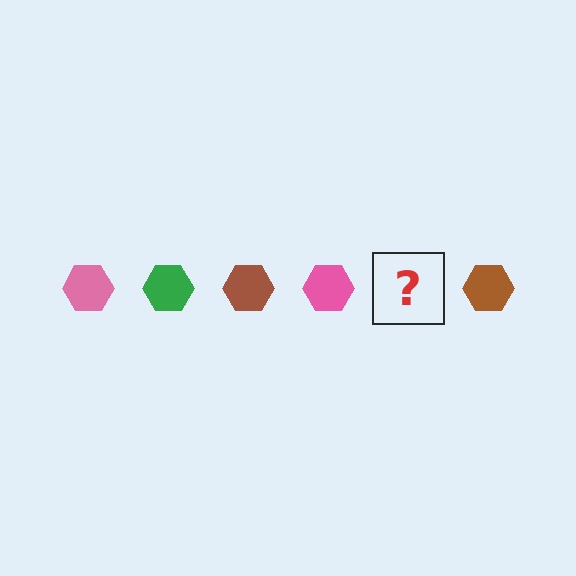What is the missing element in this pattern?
The missing element is a green hexagon.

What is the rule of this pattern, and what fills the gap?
The rule is that the pattern cycles through pink, green, brown hexagons. The gap should be filled with a green hexagon.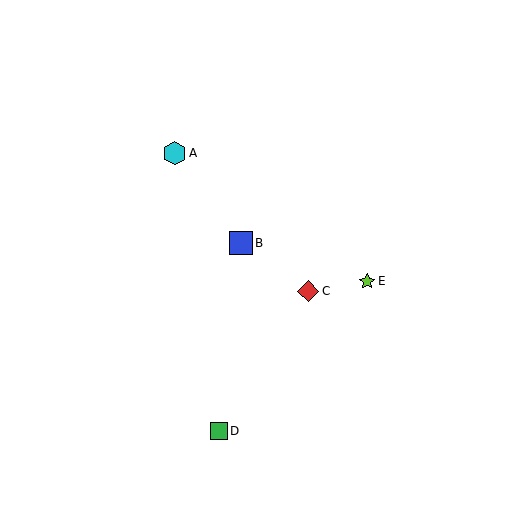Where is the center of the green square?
The center of the green square is at (219, 431).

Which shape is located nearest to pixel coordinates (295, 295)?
The red diamond (labeled C) at (308, 291) is nearest to that location.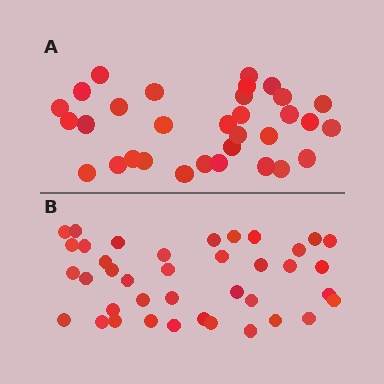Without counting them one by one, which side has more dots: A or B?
Region B (the bottom region) has more dots.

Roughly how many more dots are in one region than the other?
Region B has roughly 8 or so more dots than region A.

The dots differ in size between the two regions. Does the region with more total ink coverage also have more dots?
No. Region A has more total ink coverage because its dots are larger, but region B actually contains more individual dots. Total area can be misleading — the number of items is what matters here.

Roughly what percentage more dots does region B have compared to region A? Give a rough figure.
About 20% more.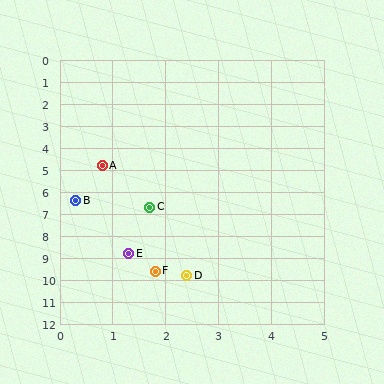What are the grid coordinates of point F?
Point F is at approximately (1.8, 9.6).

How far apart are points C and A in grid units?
Points C and A are about 2.1 grid units apart.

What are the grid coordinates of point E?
Point E is at approximately (1.3, 8.8).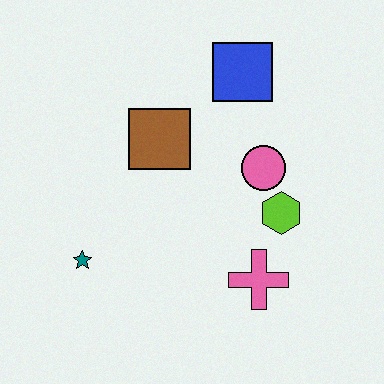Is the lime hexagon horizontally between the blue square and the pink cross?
No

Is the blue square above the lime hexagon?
Yes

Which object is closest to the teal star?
The brown square is closest to the teal star.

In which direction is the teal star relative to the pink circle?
The teal star is to the left of the pink circle.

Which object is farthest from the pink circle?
The teal star is farthest from the pink circle.